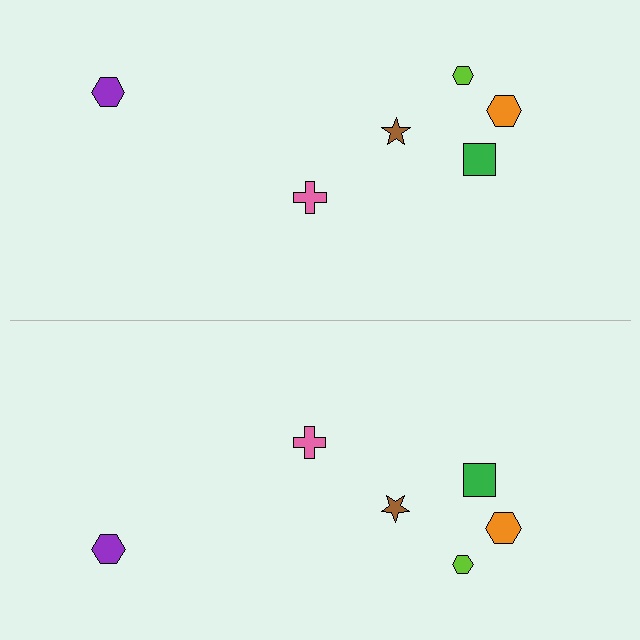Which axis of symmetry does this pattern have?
The pattern has a horizontal axis of symmetry running through the center of the image.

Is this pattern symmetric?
Yes, this pattern has bilateral (reflection) symmetry.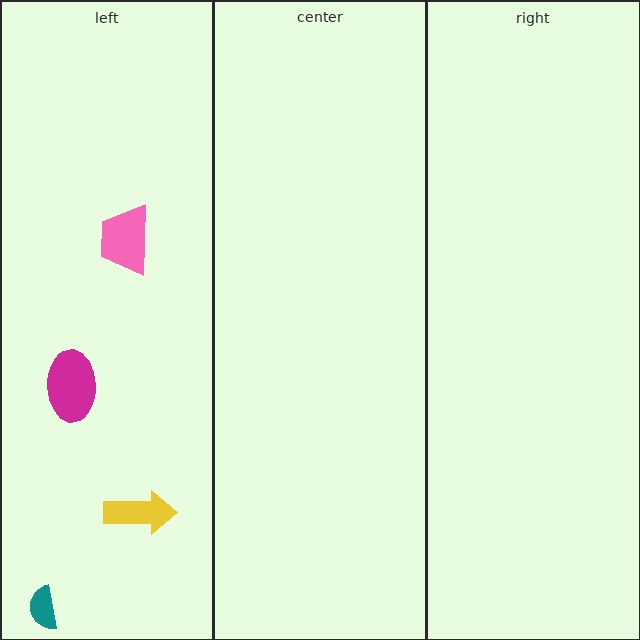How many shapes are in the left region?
4.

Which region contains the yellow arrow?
The left region.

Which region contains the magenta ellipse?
The left region.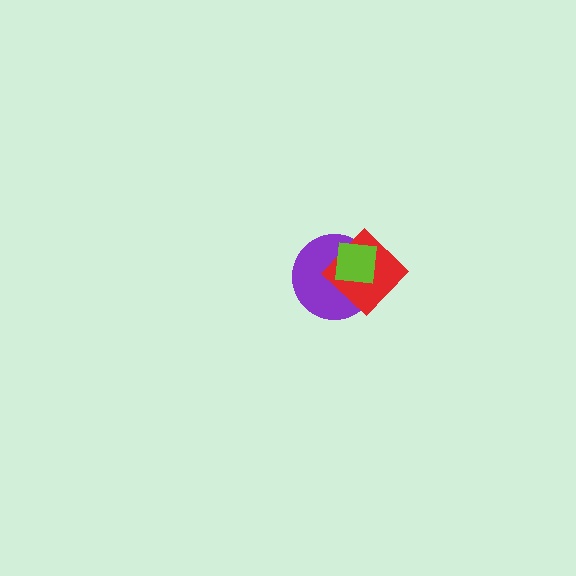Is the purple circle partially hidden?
Yes, it is partially covered by another shape.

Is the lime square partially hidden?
No, no other shape covers it.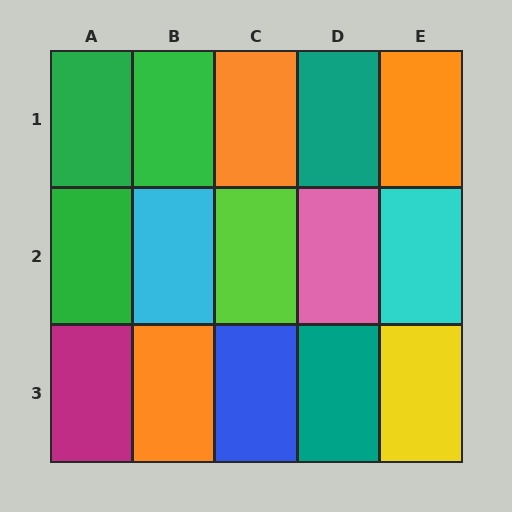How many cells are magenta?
1 cell is magenta.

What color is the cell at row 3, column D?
Teal.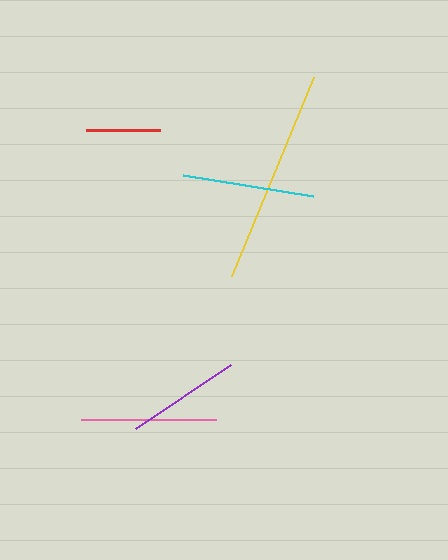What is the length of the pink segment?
The pink segment is approximately 135 pixels long.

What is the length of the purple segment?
The purple segment is approximately 114 pixels long.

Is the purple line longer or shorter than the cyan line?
The cyan line is longer than the purple line.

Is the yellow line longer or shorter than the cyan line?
The yellow line is longer than the cyan line.